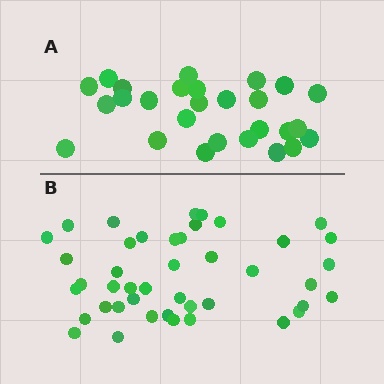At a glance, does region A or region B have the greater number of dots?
Region B (the bottom region) has more dots.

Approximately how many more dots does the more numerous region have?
Region B has approximately 15 more dots than region A.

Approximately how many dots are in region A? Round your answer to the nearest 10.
About 30 dots. (The exact count is 27, which rounds to 30.)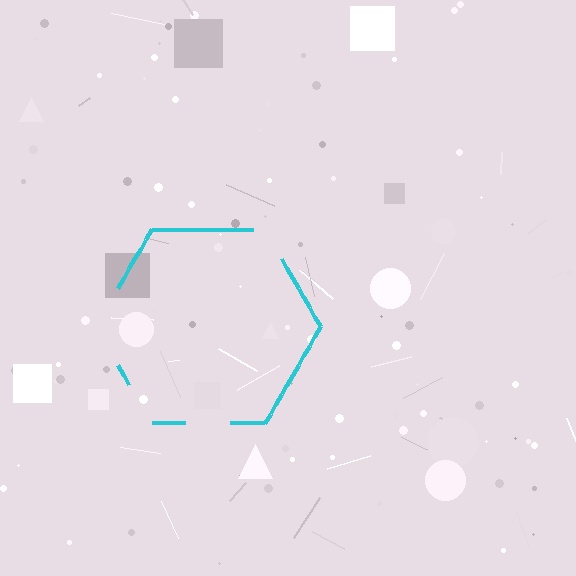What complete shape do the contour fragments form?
The contour fragments form a hexagon.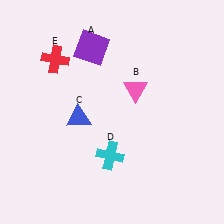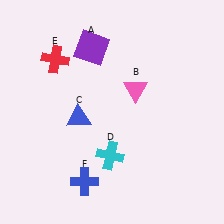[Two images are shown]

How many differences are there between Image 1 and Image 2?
There is 1 difference between the two images.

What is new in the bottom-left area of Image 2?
A blue cross (F) was added in the bottom-left area of Image 2.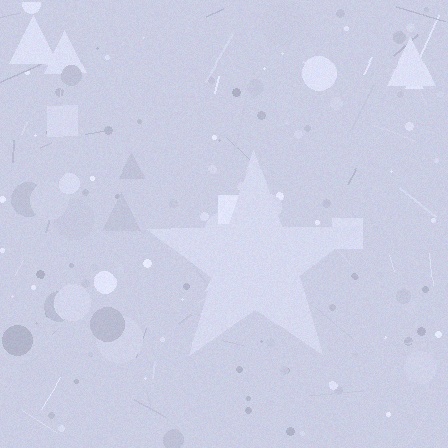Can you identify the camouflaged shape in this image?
The camouflaged shape is a star.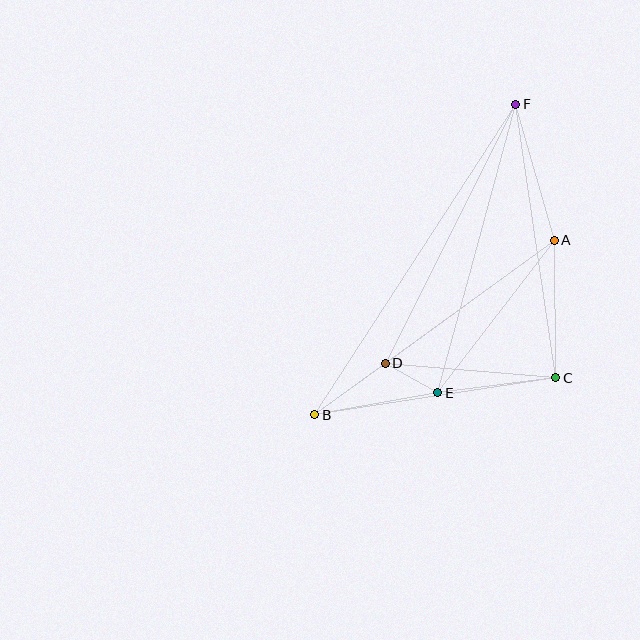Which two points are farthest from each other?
Points B and F are farthest from each other.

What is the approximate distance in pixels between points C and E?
The distance between C and E is approximately 119 pixels.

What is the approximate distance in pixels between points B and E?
The distance between B and E is approximately 125 pixels.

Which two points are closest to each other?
Points D and E are closest to each other.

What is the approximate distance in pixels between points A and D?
The distance between A and D is approximately 209 pixels.